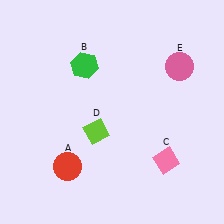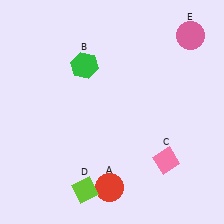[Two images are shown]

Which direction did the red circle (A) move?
The red circle (A) moved right.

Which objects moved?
The objects that moved are: the red circle (A), the lime diamond (D), the pink circle (E).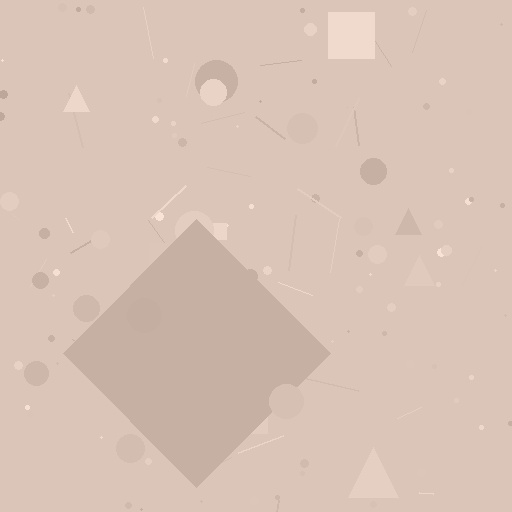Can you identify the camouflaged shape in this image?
The camouflaged shape is a diamond.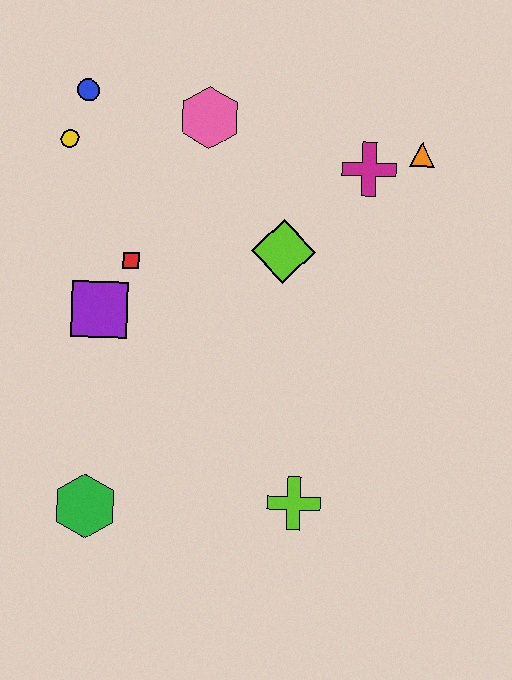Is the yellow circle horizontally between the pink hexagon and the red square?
No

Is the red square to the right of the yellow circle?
Yes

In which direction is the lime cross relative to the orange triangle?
The lime cross is below the orange triangle.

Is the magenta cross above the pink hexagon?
No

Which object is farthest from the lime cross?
The blue circle is farthest from the lime cross.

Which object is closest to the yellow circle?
The blue circle is closest to the yellow circle.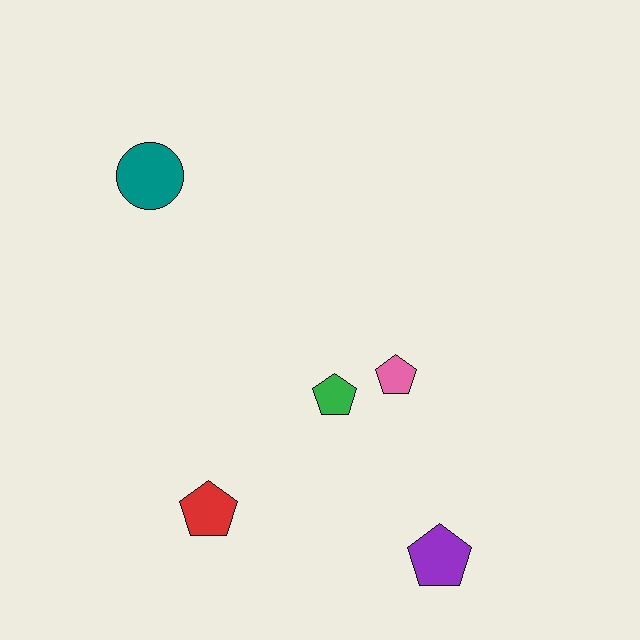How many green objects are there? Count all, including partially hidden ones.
There is 1 green object.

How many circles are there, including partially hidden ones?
There is 1 circle.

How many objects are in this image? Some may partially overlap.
There are 5 objects.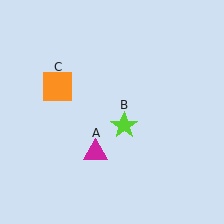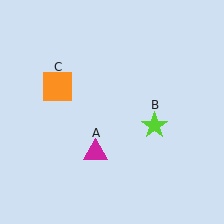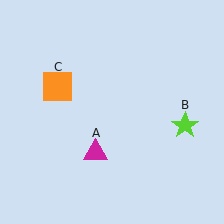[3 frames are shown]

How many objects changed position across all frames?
1 object changed position: lime star (object B).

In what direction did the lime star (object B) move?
The lime star (object B) moved right.